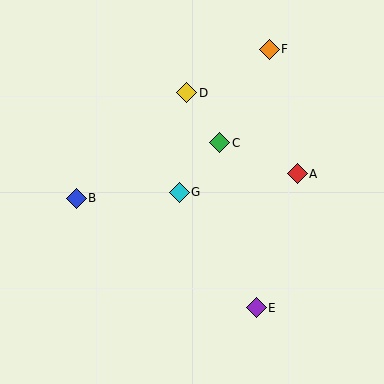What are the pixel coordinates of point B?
Point B is at (76, 198).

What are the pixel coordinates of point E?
Point E is at (256, 308).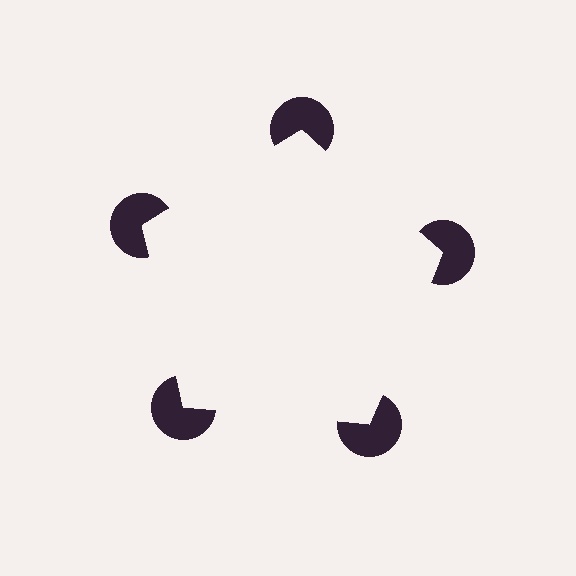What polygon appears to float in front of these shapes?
An illusory pentagon — its edges are inferred from the aligned wedge cuts in the pac-man discs, not physically drawn.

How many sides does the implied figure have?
5 sides.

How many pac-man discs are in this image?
There are 5 — one at each vertex of the illusory pentagon.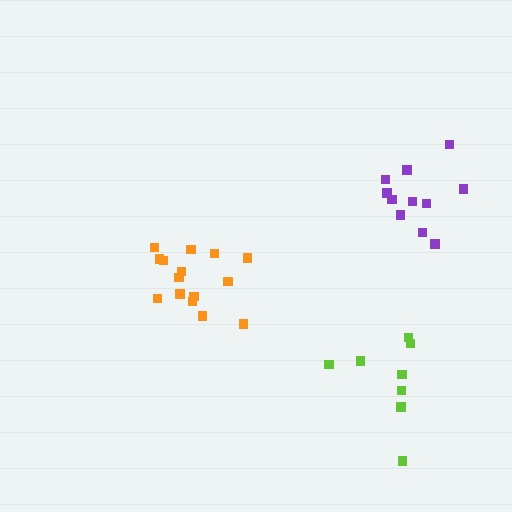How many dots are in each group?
Group 1: 15 dots, Group 2: 11 dots, Group 3: 9 dots (35 total).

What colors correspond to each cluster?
The clusters are colored: orange, purple, lime.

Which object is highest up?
The purple cluster is topmost.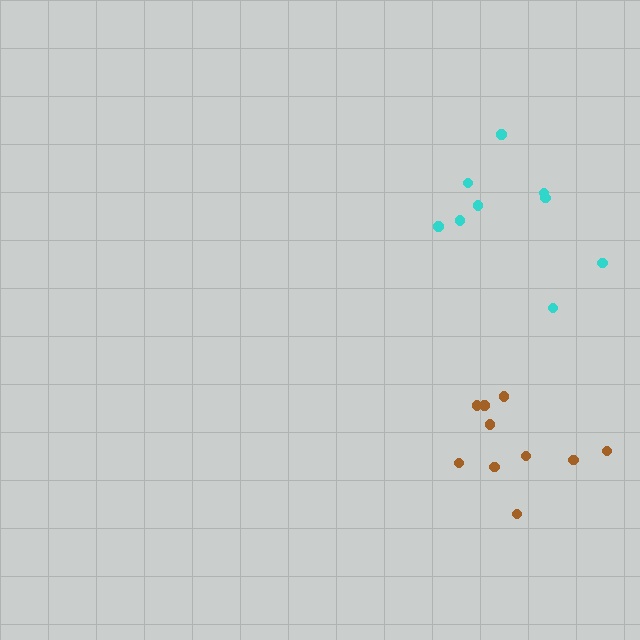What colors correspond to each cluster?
The clusters are colored: brown, cyan.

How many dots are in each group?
Group 1: 10 dots, Group 2: 9 dots (19 total).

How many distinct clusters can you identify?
There are 2 distinct clusters.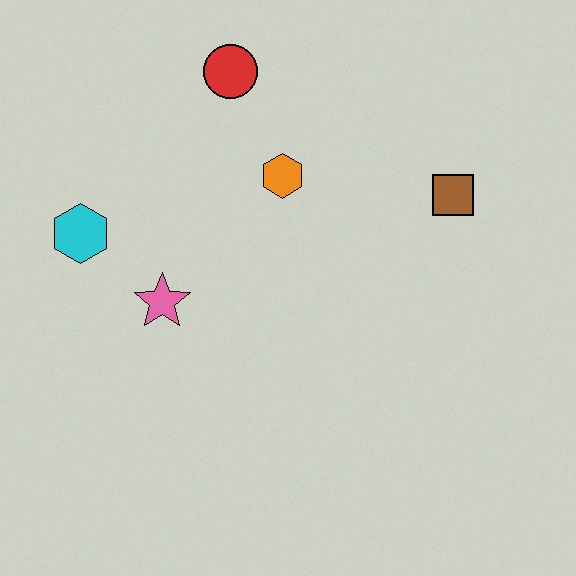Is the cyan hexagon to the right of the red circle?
No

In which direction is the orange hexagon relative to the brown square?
The orange hexagon is to the left of the brown square.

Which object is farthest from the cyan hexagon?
The brown square is farthest from the cyan hexagon.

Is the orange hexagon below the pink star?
No